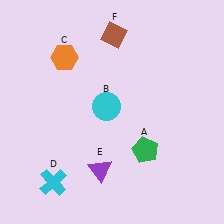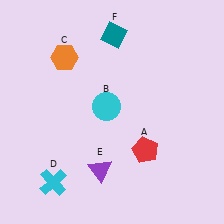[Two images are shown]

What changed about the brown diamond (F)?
In Image 1, F is brown. In Image 2, it changed to teal.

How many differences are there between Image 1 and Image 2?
There are 2 differences between the two images.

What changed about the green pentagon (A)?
In Image 1, A is green. In Image 2, it changed to red.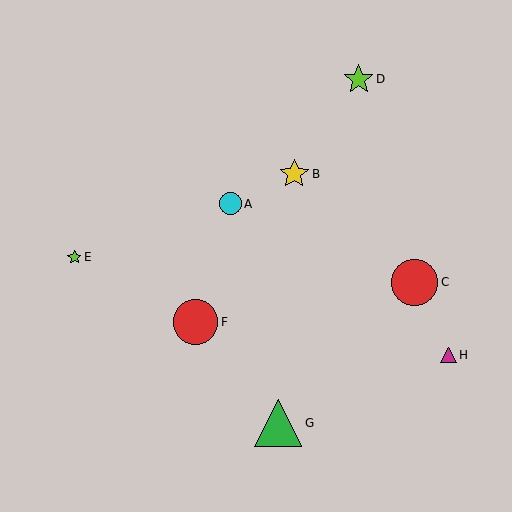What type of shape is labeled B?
Shape B is a yellow star.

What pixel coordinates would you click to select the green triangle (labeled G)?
Click at (278, 423) to select the green triangle G.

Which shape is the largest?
The green triangle (labeled G) is the largest.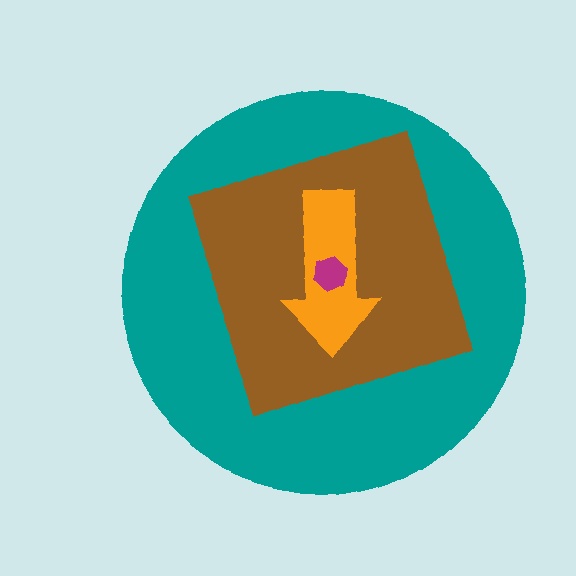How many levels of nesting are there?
4.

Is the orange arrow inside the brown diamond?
Yes.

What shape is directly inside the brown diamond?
The orange arrow.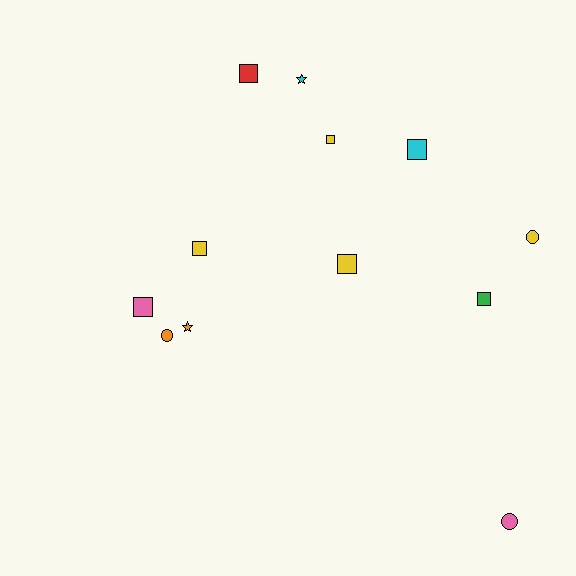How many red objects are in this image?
There is 1 red object.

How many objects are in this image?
There are 12 objects.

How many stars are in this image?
There are 2 stars.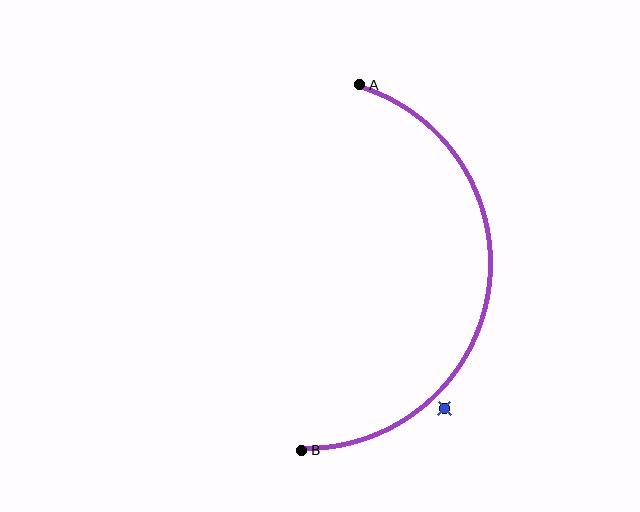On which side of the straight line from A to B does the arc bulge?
The arc bulges to the right of the straight line connecting A and B.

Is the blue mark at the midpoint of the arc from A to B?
No — the blue mark does not lie on the arc at all. It sits slightly outside the curve.